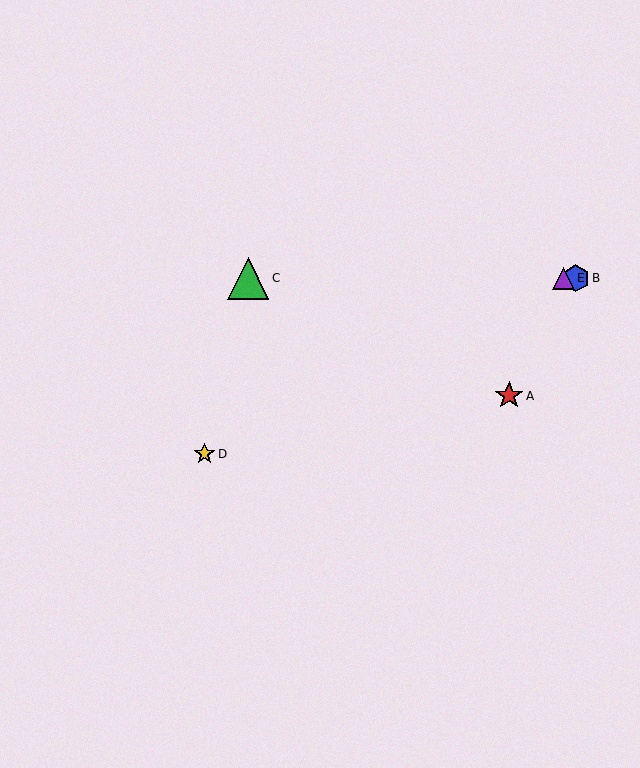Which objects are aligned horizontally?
Objects B, C, E are aligned horizontally.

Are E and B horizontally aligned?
Yes, both are at y≈278.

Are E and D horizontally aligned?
No, E is at y≈278 and D is at y≈454.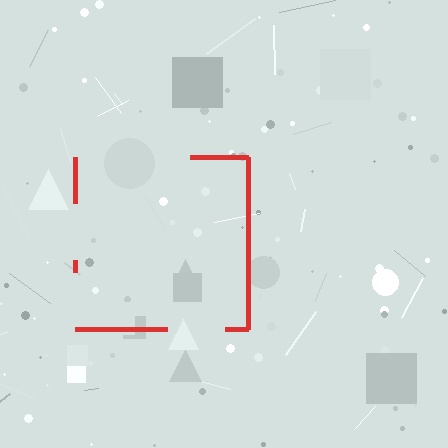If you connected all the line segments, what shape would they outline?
They would outline a square.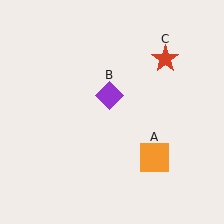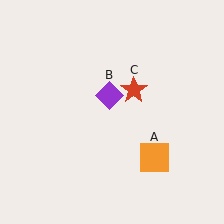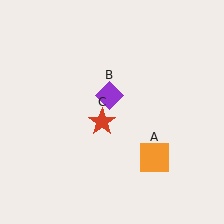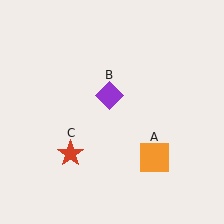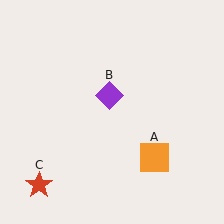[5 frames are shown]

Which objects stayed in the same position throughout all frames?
Orange square (object A) and purple diamond (object B) remained stationary.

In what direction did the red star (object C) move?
The red star (object C) moved down and to the left.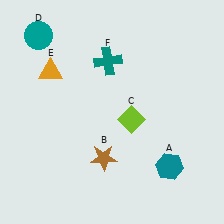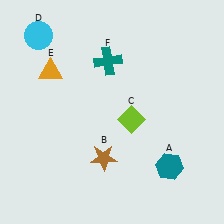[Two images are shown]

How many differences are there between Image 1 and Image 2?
There is 1 difference between the two images.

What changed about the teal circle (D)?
In Image 1, D is teal. In Image 2, it changed to cyan.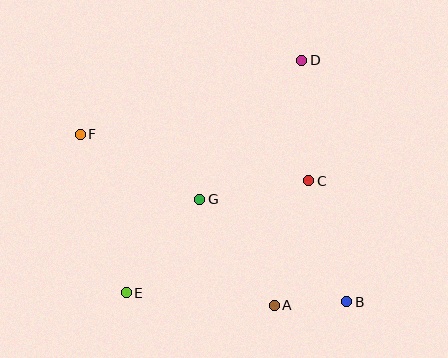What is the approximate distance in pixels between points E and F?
The distance between E and F is approximately 165 pixels.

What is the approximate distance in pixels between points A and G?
The distance between A and G is approximately 129 pixels.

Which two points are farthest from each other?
Points B and F are farthest from each other.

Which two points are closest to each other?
Points A and B are closest to each other.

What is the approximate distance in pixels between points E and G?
The distance between E and G is approximately 119 pixels.